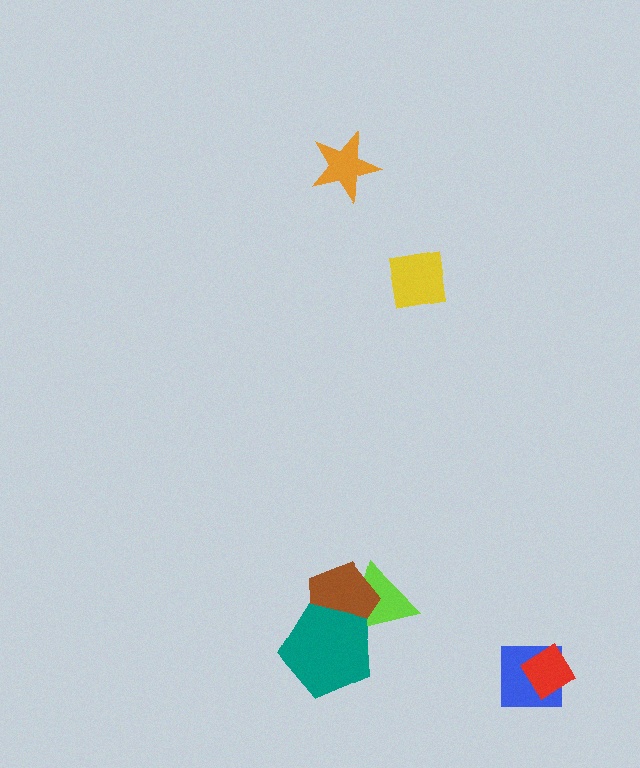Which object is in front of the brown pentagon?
The teal pentagon is in front of the brown pentagon.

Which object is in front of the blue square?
The red diamond is in front of the blue square.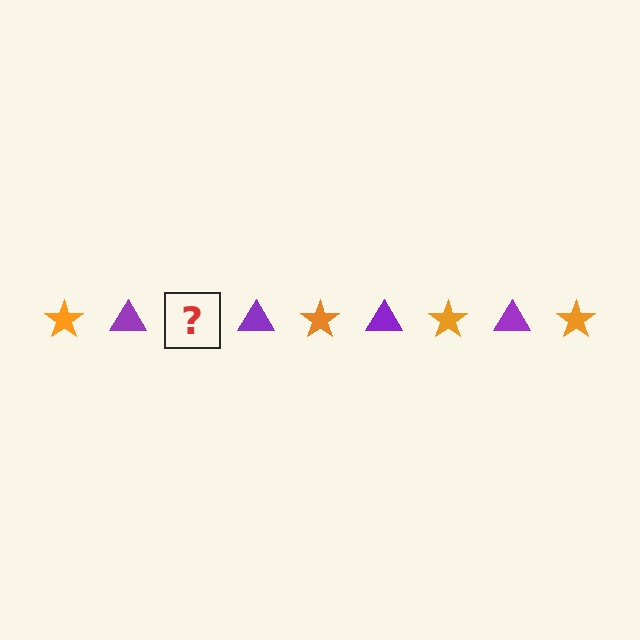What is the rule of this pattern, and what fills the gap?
The rule is that the pattern alternates between orange star and purple triangle. The gap should be filled with an orange star.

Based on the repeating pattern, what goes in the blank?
The blank should be an orange star.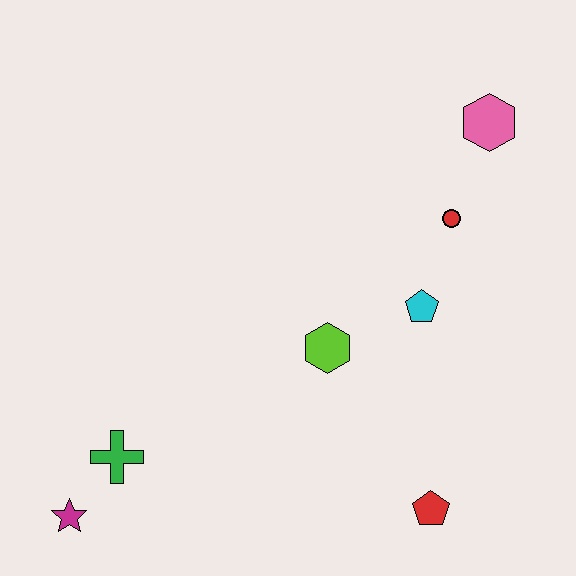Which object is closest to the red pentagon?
The lime hexagon is closest to the red pentagon.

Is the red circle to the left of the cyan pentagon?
No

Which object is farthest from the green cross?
The pink hexagon is farthest from the green cross.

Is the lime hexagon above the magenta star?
Yes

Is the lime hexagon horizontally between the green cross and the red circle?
Yes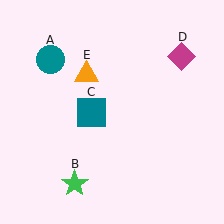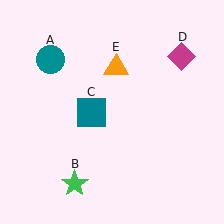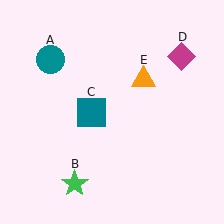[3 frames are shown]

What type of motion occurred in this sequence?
The orange triangle (object E) rotated clockwise around the center of the scene.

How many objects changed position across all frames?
1 object changed position: orange triangle (object E).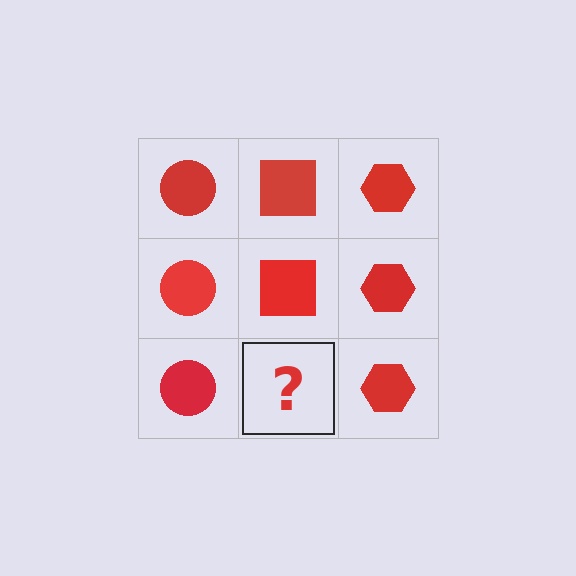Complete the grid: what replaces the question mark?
The question mark should be replaced with a red square.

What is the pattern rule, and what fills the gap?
The rule is that each column has a consistent shape. The gap should be filled with a red square.